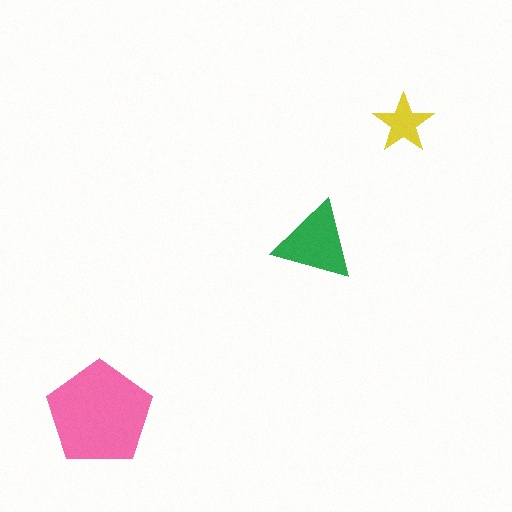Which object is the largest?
The pink pentagon.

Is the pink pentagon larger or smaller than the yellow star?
Larger.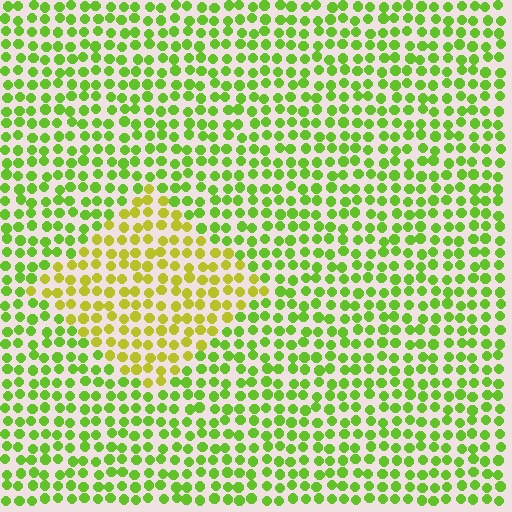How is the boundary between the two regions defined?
The boundary is defined purely by a slight shift in hue (about 33 degrees). Spacing, size, and orientation are identical on both sides.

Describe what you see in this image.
The image is filled with small lime elements in a uniform arrangement. A diamond-shaped region is visible where the elements are tinted to a slightly different hue, forming a subtle color boundary.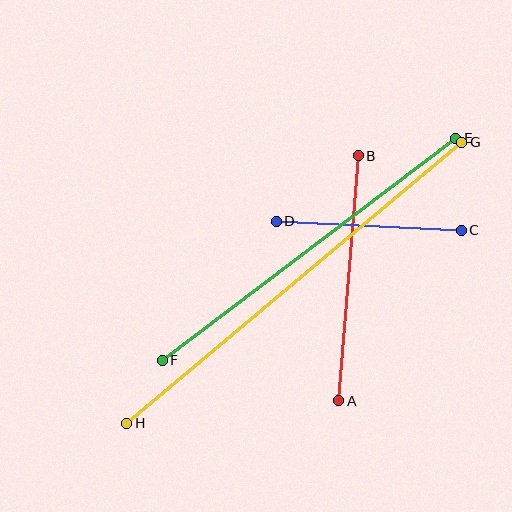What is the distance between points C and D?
The distance is approximately 185 pixels.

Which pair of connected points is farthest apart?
Points G and H are farthest apart.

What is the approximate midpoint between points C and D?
The midpoint is at approximately (369, 226) pixels.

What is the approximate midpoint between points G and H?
The midpoint is at approximately (294, 283) pixels.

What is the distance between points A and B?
The distance is approximately 246 pixels.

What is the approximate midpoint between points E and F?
The midpoint is at approximately (309, 249) pixels.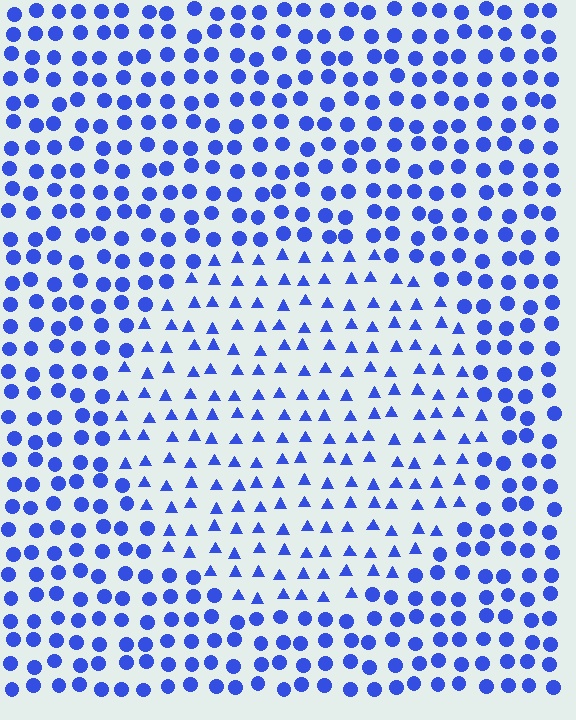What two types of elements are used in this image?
The image uses triangles inside the circle region and circles outside it.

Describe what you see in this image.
The image is filled with small blue elements arranged in a uniform grid. A circle-shaped region contains triangles, while the surrounding area contains circles. The boundary is defined purely by the change in element shape.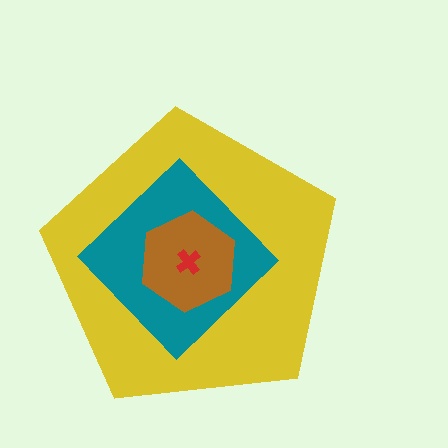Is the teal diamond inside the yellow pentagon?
Yes.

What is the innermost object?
The red cross.